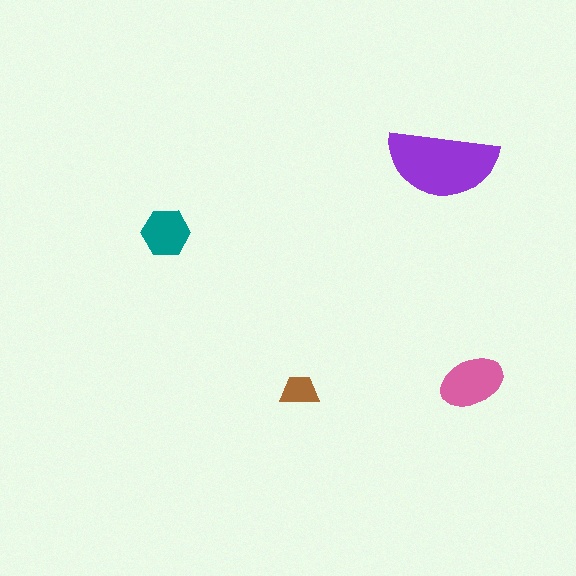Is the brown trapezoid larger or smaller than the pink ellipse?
Smaller.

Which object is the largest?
The purple semicircle.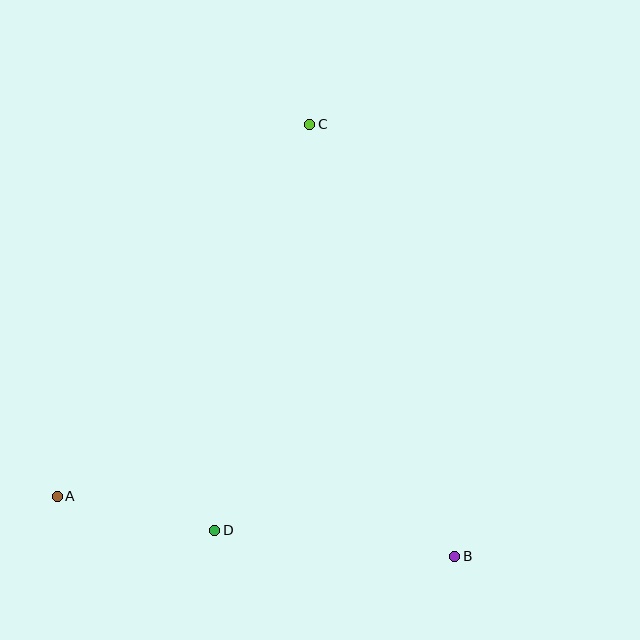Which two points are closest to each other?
Points A and D are closest to each other.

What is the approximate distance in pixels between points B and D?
The distance between B and D is approximately 241 pixels.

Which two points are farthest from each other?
Points B and C are farthest from each other.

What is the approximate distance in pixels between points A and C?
The distance between A and C is approximately 449 pixels.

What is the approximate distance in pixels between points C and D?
The distance between C and D is approximately 417 pixels.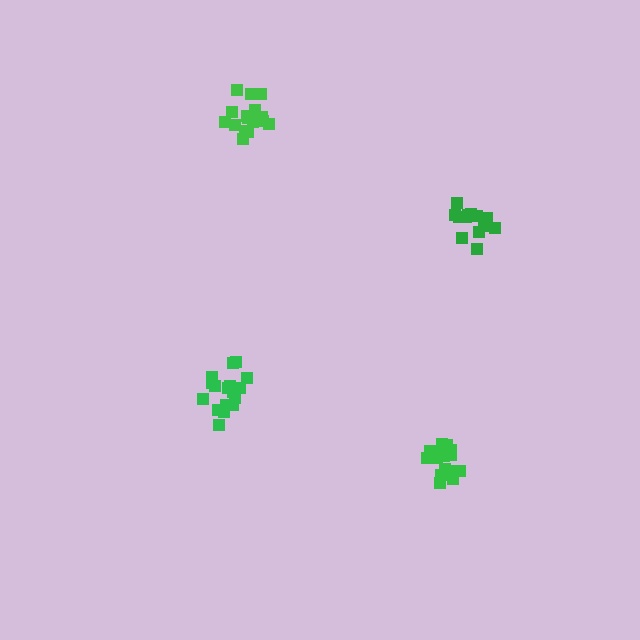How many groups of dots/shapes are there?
There are 4 groups.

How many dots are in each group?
Group 1: 13 dots, Group 2: 15 dots, Group 3: 16 dots, Group 4: 17 dots (61 total).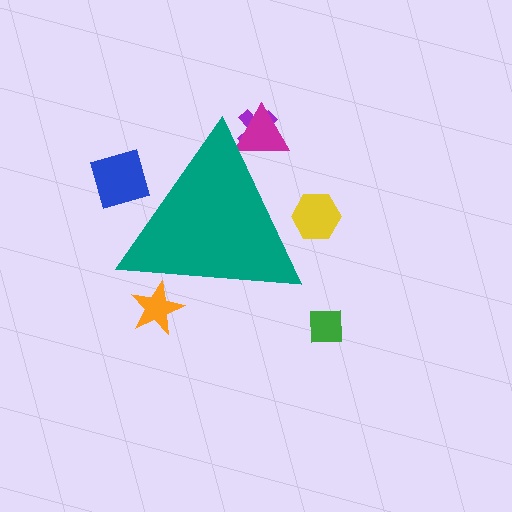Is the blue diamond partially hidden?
Yes, the blue diamond is partially hidden behind the teal triangle.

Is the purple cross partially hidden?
Yes, the purple cross is partially hidden behind the teal triangle.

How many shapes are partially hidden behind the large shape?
5 shapes are partially hidden.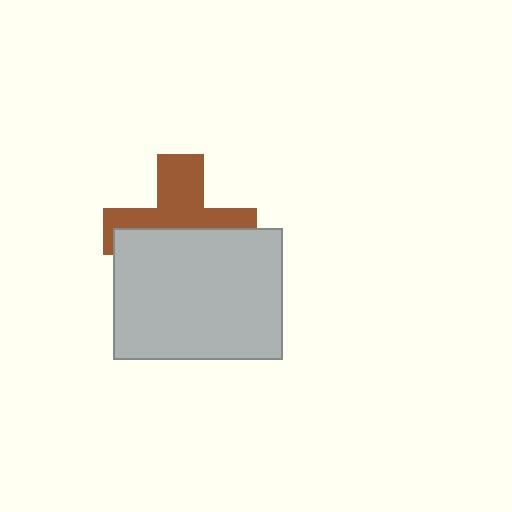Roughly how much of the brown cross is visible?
About half of it is visible (roughly 48%).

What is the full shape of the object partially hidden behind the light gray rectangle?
The partially hidden object is a brown cross.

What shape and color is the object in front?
The object in front is a light gray rectangle.